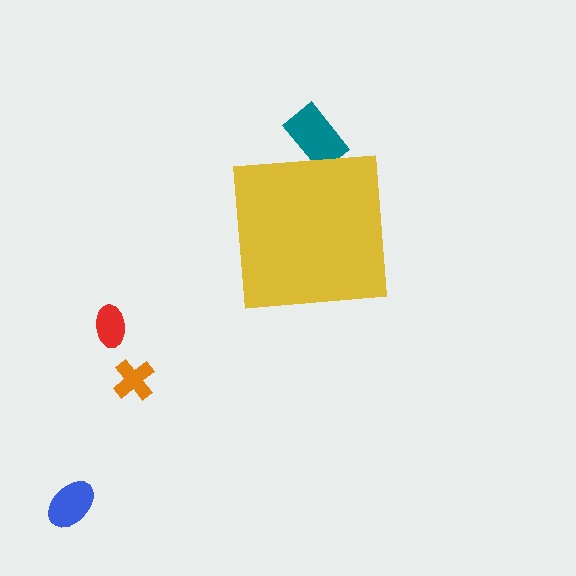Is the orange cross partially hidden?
No, the orange cross is fully visible.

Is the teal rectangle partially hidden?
Yes, the teal rectangle is partially hidden behind the yellow square.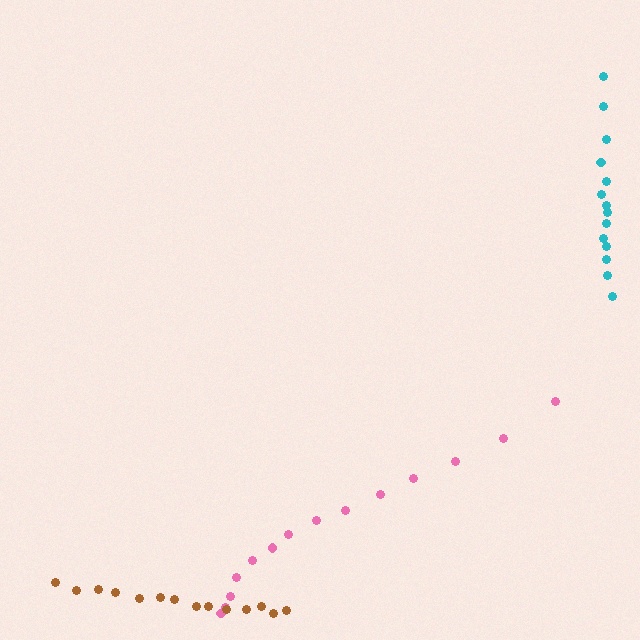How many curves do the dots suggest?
There are 3 distinct paths.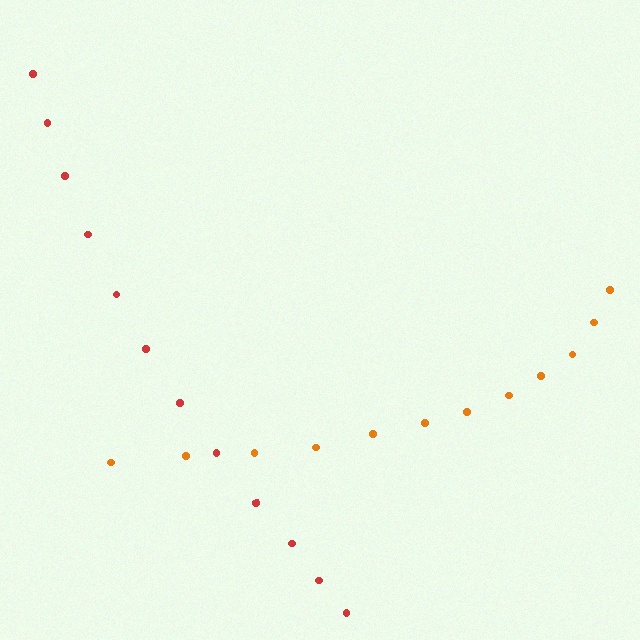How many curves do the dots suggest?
There are 2 distinct paths.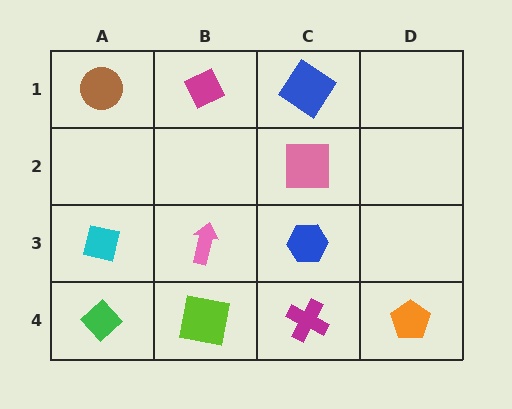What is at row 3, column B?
A pink arrow.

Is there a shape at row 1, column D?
No, that cell is empty.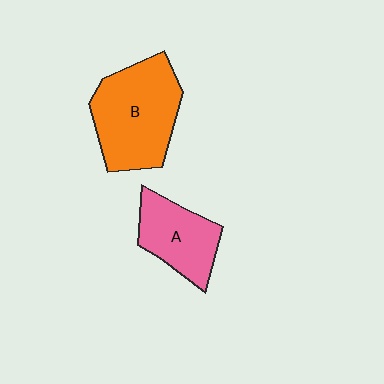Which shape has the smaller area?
Shape A (pink).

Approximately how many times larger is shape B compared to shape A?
Approximately 1.6 times.